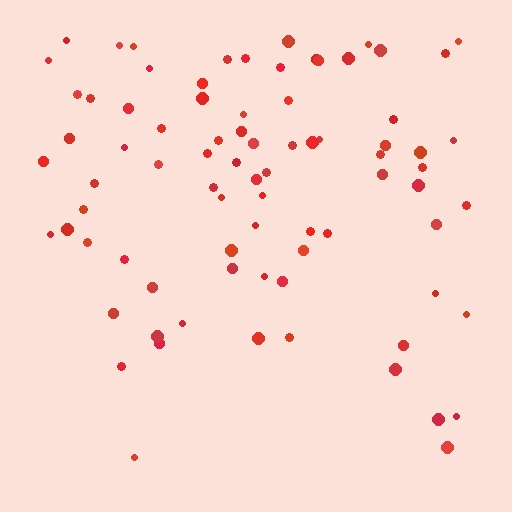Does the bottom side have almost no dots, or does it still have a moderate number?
Still a moderate number, just noticeably fewer than the top.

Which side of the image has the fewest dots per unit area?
The bottom.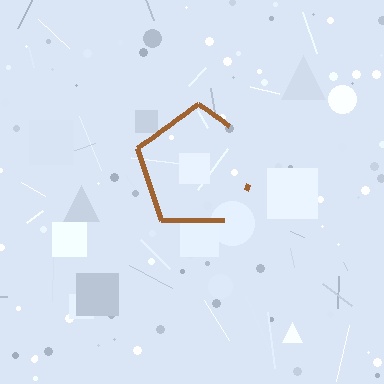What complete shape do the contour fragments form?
The contour fragments form a pentagon.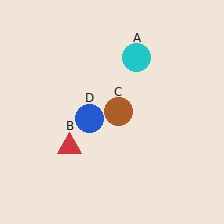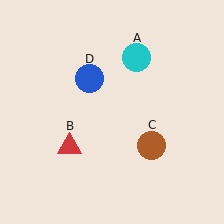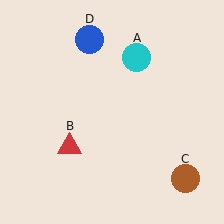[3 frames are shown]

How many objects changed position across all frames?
2 objects changed position: brown circle (object C), blue circle (object D).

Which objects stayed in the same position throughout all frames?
Cyan circle (object A) and red triangle (object B) remained stationary.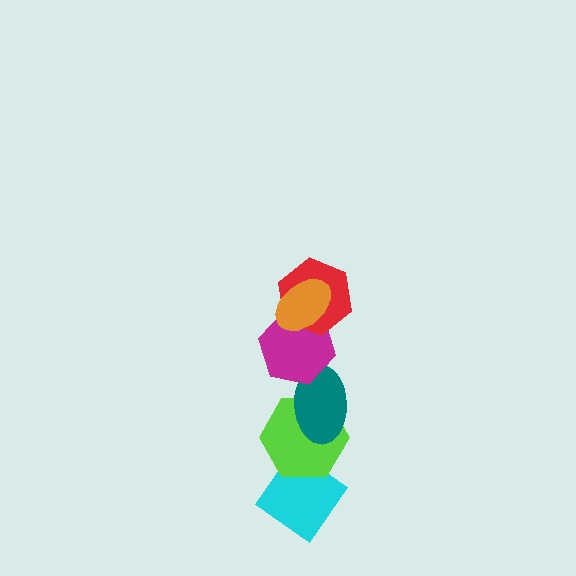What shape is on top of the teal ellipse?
The magenta hexagon is on top of the teal ellipse.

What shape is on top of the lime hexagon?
The teal ellipse is on top of the lime hexagon.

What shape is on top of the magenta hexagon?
The red hexagon is on top of the magenta hexagon.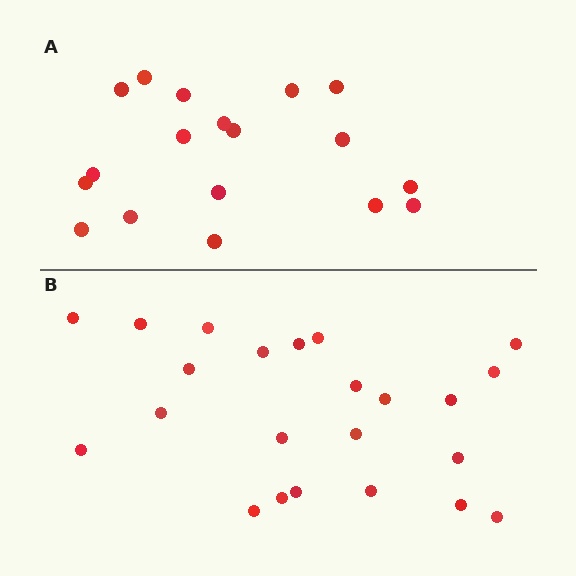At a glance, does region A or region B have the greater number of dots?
Region B (the bottom region) has more dots.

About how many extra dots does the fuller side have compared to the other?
Region B has about 5 more dots than region A.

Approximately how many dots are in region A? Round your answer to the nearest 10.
About 20 dots. (The exact count is 18, which rounds to 20.)